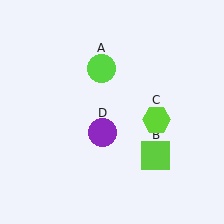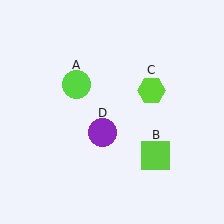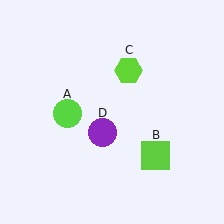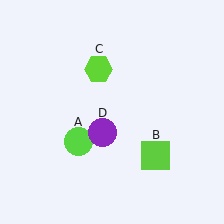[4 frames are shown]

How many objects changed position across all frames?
2 objects changed position: lime circle (object A), lime hexagon (object C).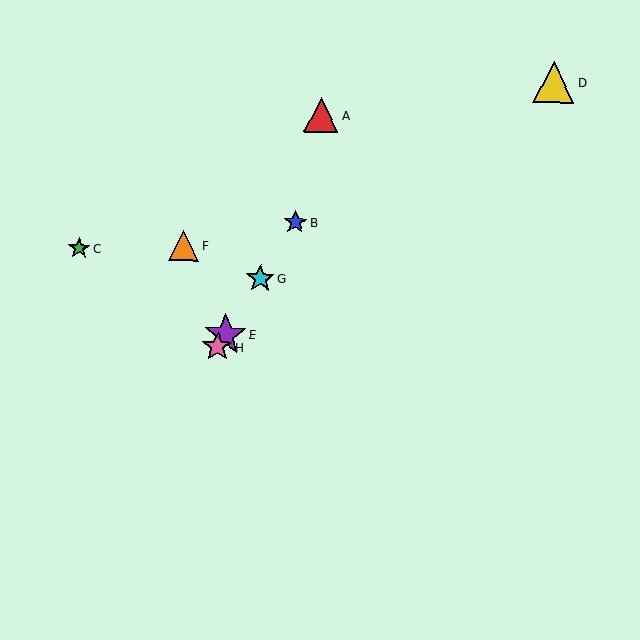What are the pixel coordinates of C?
Object C is at (79, 249).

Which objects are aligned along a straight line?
Objects B, E, G, H are aligned along a straight line.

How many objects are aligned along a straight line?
4 objects (B, E, G, H) are aligned along a straight line.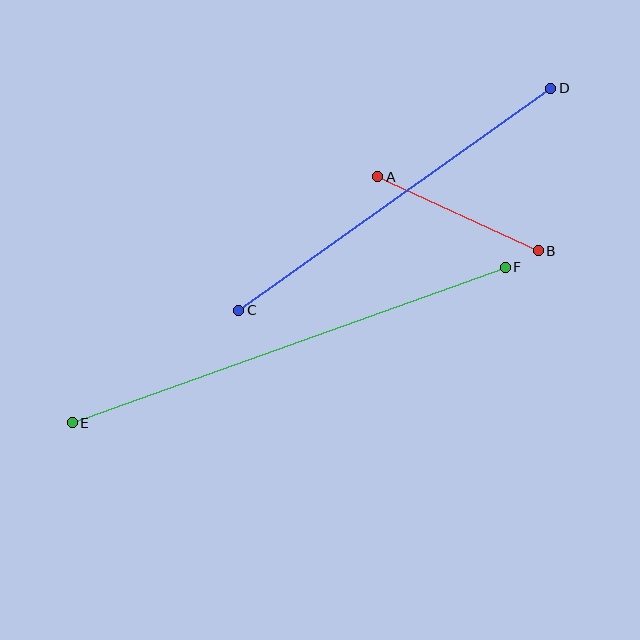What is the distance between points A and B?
The distance is approximately 176 pixels.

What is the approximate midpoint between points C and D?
The midpoint is at approximately (395, 199) pixels.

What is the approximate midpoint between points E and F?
The midpoint is at approximately (289, 345) pixels.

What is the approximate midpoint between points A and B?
The midpoint is at approximately (458, 214) pixels.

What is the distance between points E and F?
The distance is approximately 460 pixels.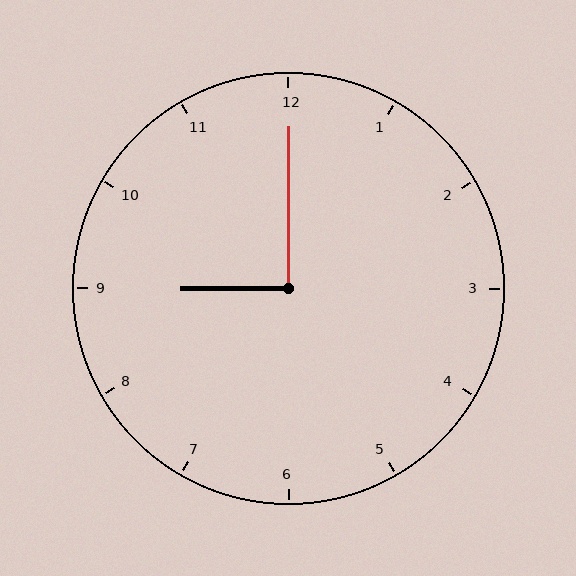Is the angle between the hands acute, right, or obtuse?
It is right.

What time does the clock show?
9:00.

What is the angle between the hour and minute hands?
Approximately 90 degrees.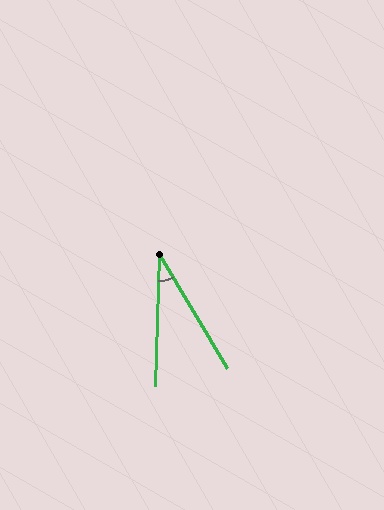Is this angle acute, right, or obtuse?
It is acute.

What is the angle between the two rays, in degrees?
Approximately 33 degrees.